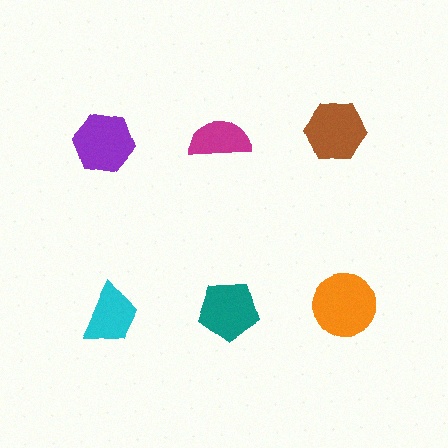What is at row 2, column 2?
A teal pentagon.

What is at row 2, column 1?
A cyan trapezoid.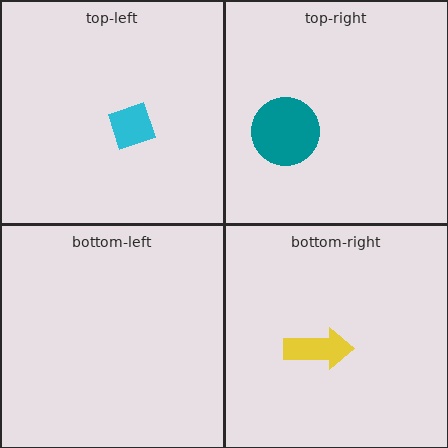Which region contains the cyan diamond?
The top-left region.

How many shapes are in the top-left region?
1.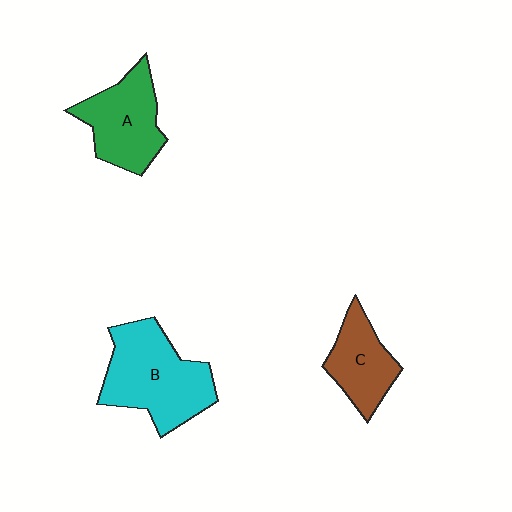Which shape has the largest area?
Shape B (cyan).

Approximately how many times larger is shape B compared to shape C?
Approximately 1.7 times.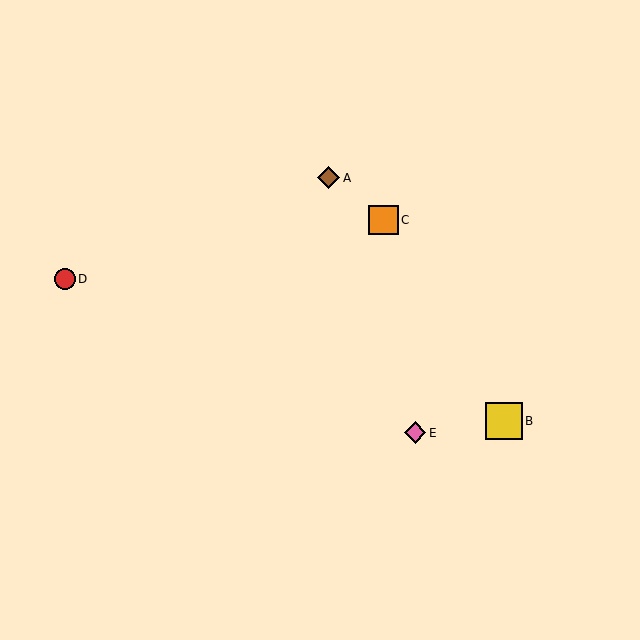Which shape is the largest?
The yellow square (labeled B) is the largest.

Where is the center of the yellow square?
The center of the yellow square is at (504, 421).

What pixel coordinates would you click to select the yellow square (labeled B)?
Click at (504, 421) to select the yellow square B.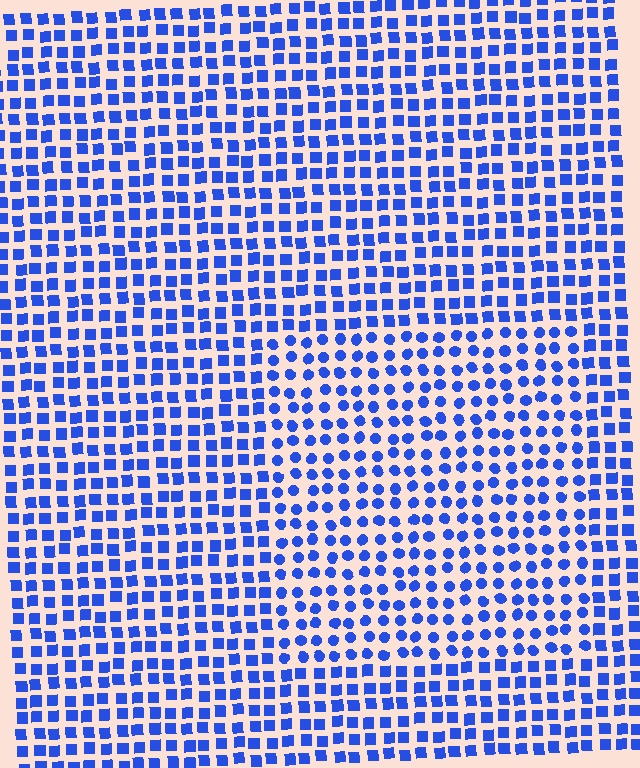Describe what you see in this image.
The image is filled with small blue elements arranged in a uniform grid. A rectangle-shaped region contains circles, while the surrounding area contains squares. The boundary is defined purely by the change in element shape.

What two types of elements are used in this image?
The image uses circles inside the rectangle region and squares outside it.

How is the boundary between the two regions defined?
The boundary is defined by a change in element shape: circles inside vs. squares outside. All elements share the same color and spacing.